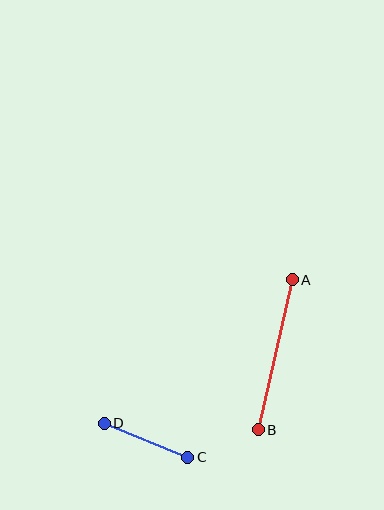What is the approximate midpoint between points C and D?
The midpoint is at approximately (146, 440) pixels.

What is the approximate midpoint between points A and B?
The midpoint is at approximately (275, 355) pixels.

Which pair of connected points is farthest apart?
Points A and B are farthest apart.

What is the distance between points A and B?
The distance is approximately 154 pixels.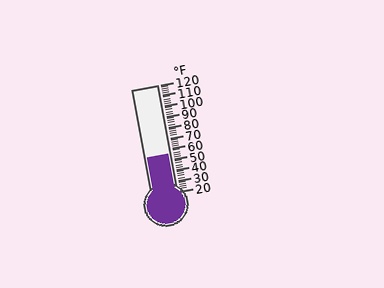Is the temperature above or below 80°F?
The temperature is below 80°F.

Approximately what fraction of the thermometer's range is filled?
The thermometer is filled to approximately 35% of its range.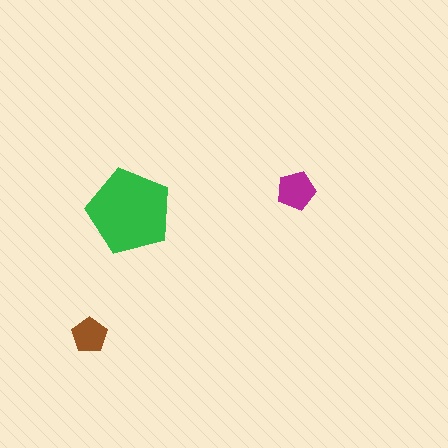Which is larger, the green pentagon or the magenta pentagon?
The green one.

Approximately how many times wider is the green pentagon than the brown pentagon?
About 2.5 times wider.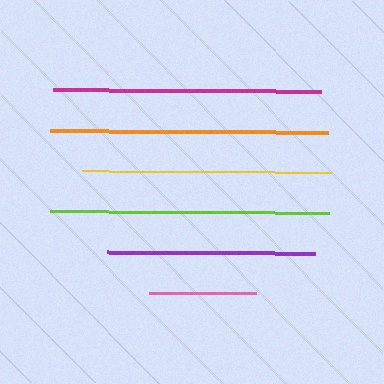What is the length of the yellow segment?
The yellow segment is approximately 250 pixels long.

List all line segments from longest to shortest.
From longest to shortest: lime, orange, magenta, yellow, purple, pink.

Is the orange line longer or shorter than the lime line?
The lime line is longer than the orange line.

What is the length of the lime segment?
The lime segment is approximately 279 pixels long.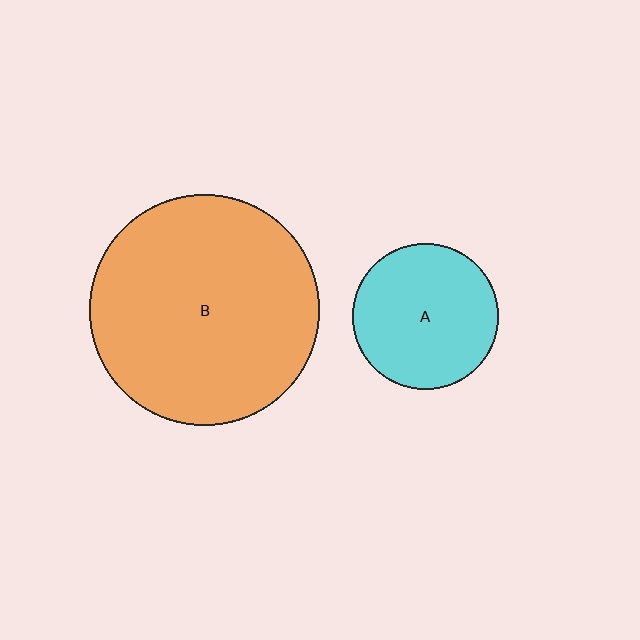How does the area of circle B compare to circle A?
Approximately 2.5 times.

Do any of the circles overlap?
No, none of the circles overlap.